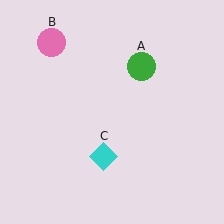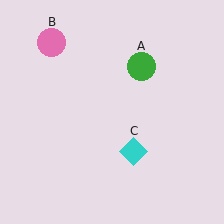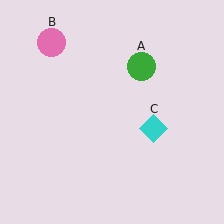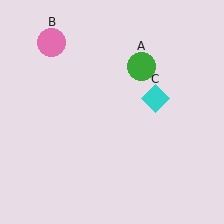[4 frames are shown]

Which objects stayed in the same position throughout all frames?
Green circle (object A) and pink circle (object B) remained stationary.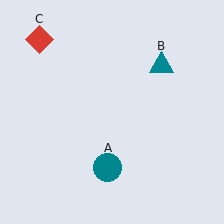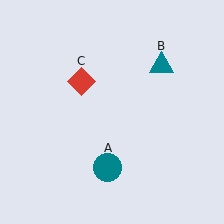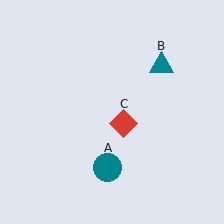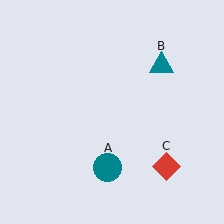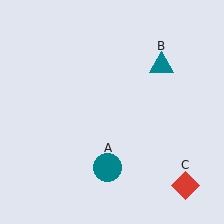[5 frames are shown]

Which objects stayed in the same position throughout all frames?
Teal circle (object A) and teal triangle (object B) remained stationary.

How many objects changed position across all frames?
1 object changed position: red diamond (object C).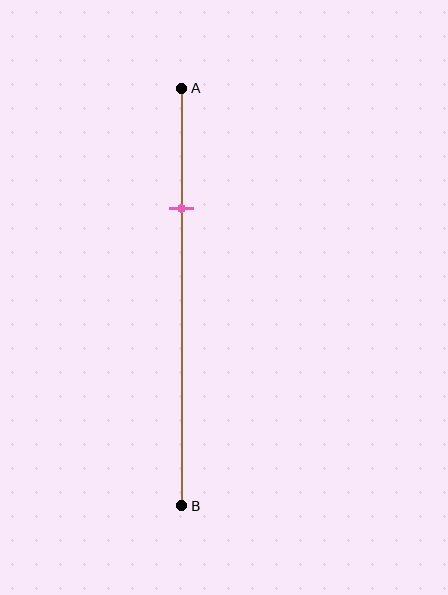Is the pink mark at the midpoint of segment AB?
No, the mark is at about 30% from A, not at the 50% midpoint.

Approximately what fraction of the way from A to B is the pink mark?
The pink mark is approximately 30% of the way from A to B.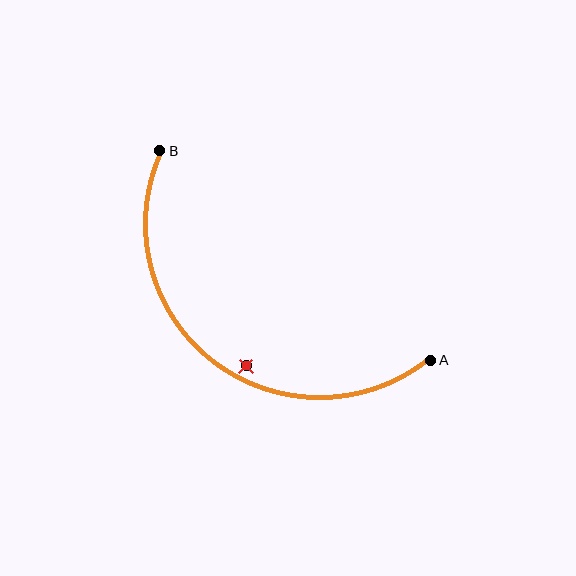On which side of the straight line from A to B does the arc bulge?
The arc bulges below and to the left of the straight line connecting A and B.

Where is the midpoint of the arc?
The arc midpoint is the point on the curve farthest from the straight line joining A and B. It sits below and to the left of that line.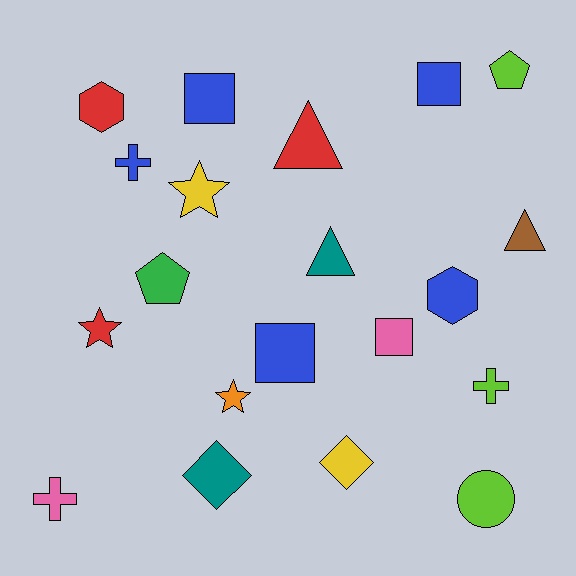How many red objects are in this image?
There are 3 red objects.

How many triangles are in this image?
There are 3 triangles.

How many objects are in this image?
There are 20 objects.